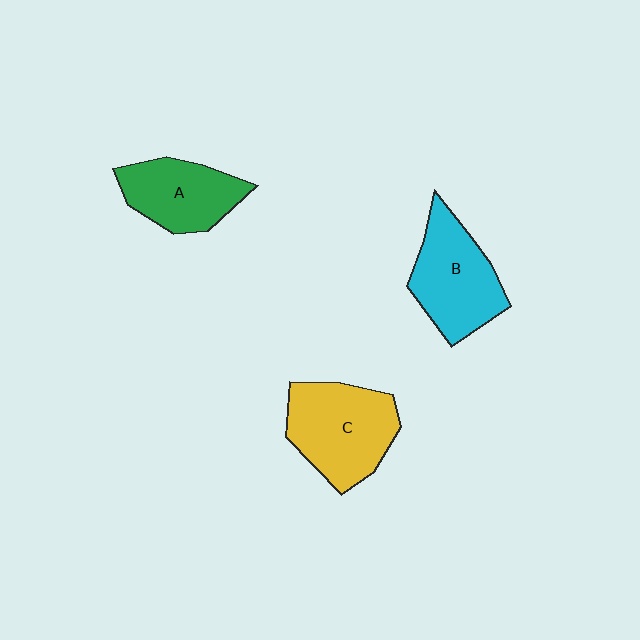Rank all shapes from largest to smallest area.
From largest to smallest: C (yellow), B (cyan), A (green).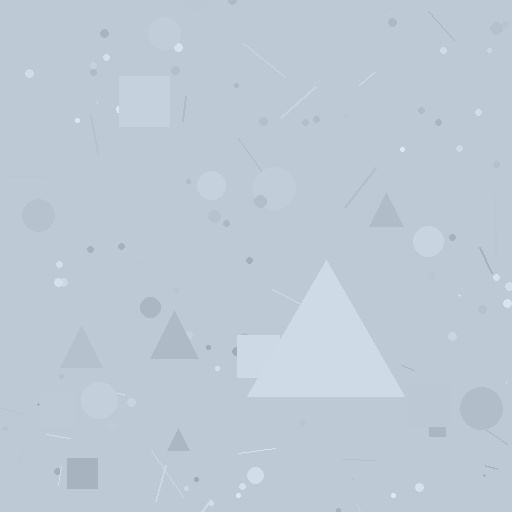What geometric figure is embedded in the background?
A triangle is embedded in the background.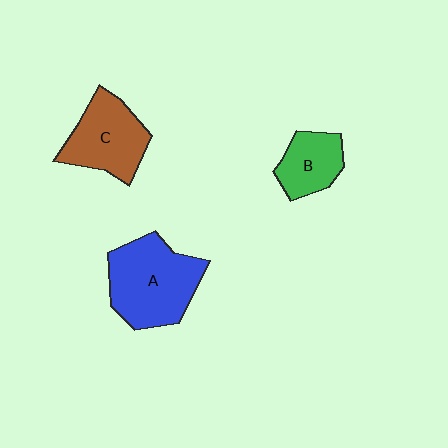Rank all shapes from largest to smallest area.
From largest to smallest: A (blue), C (brown), B (green).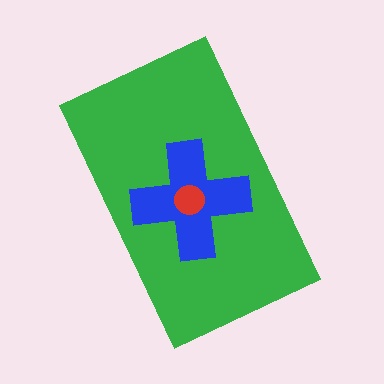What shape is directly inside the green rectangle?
The blue cross.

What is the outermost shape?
The green rectangle.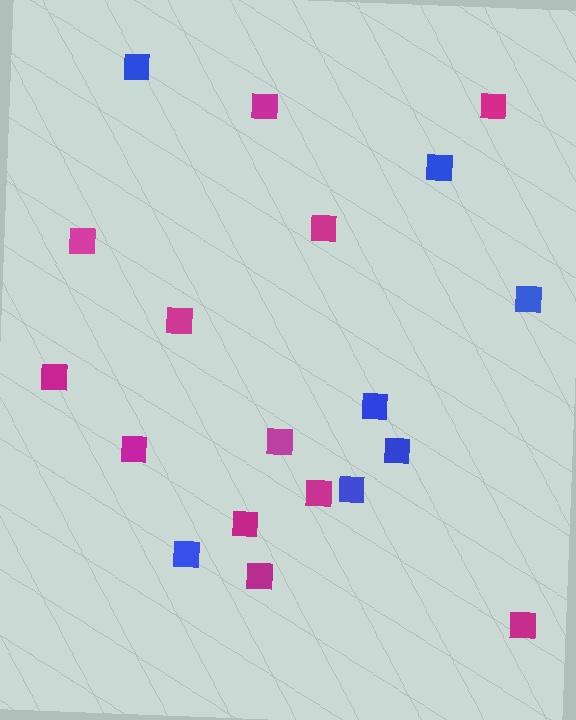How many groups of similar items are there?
There are 2 groups: one group of blue squares (7) and one group of magenta squares (12).